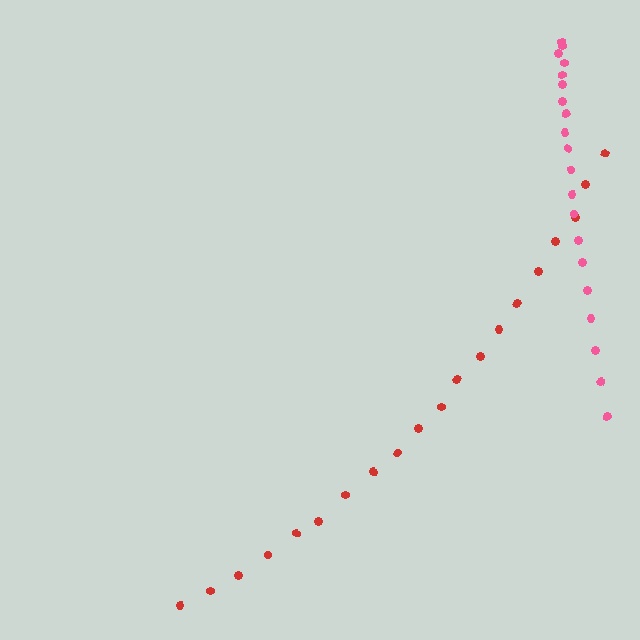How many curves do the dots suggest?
There are 2 distinct paths.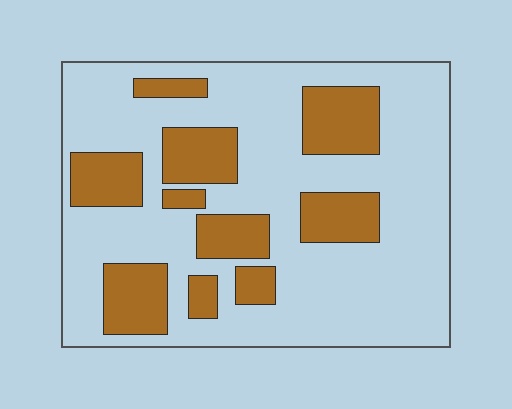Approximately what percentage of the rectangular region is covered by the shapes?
Approximately 30%.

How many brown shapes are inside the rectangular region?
10.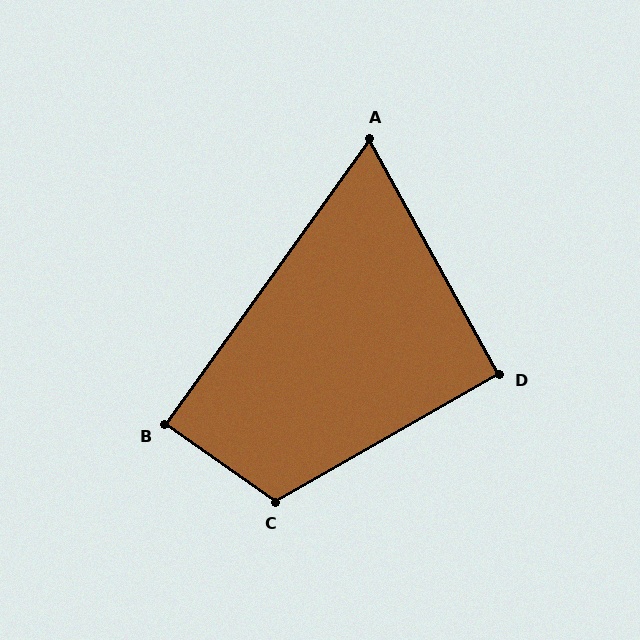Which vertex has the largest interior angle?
C, at approximately 115 degrees.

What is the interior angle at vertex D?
Approximately 91 degrees (approximately right).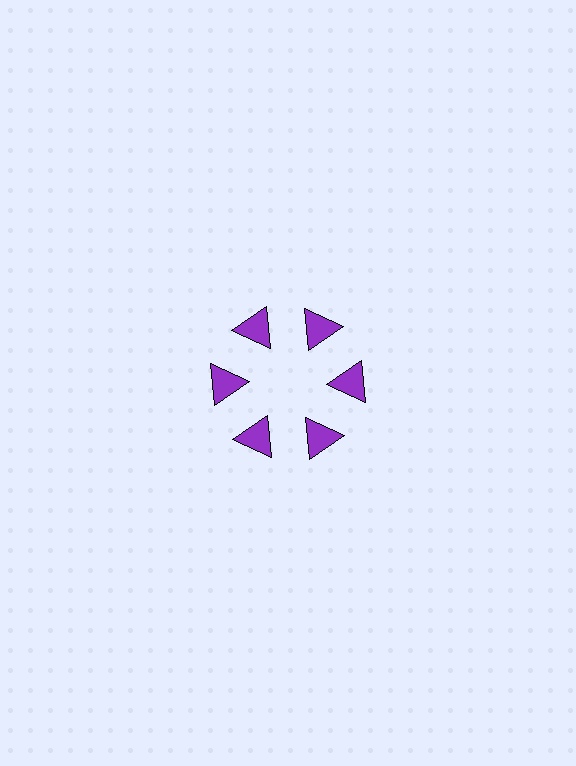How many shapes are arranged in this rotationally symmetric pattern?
There are 6 shapes, arranged in 6 groups of 1.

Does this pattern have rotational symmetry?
Yes, this pattern has 6-fold rotational symmetry. It looks the same after rotating 60 degrees around the center.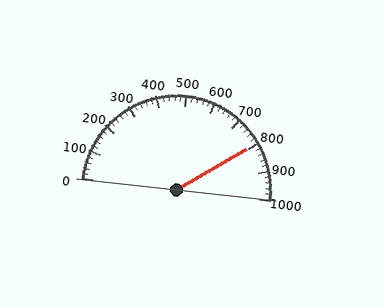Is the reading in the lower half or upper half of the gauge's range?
The reading is in the upper half of the range (0 to 1000).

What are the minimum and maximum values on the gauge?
The gauge ranges from 0 to 1000.